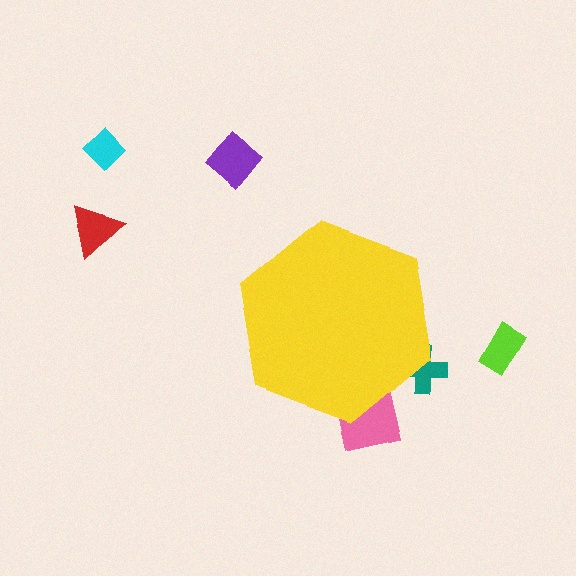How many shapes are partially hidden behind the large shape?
2 shapes are partially hidden.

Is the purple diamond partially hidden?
No, the purple diamond is fully visible.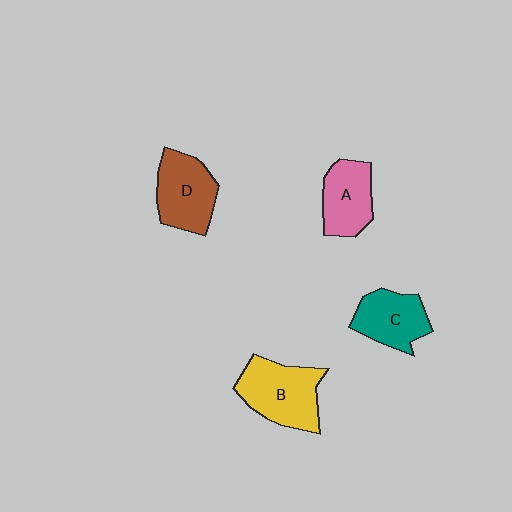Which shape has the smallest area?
Shape A (pink).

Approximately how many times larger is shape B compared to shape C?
Approximately 1.3 times.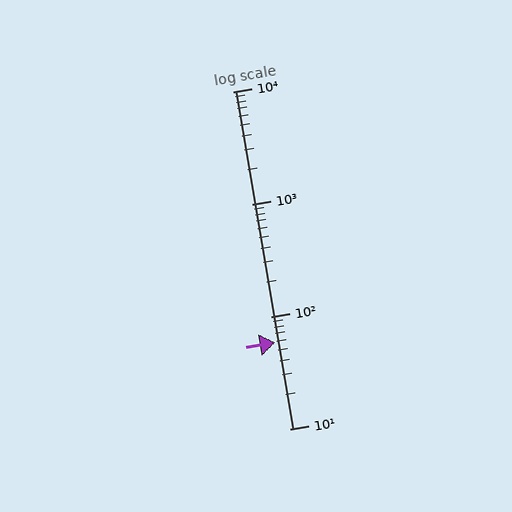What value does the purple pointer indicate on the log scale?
The pointer indicates approximately 59.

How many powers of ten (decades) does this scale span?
The scale spans 3 decades, from 10 to 10000.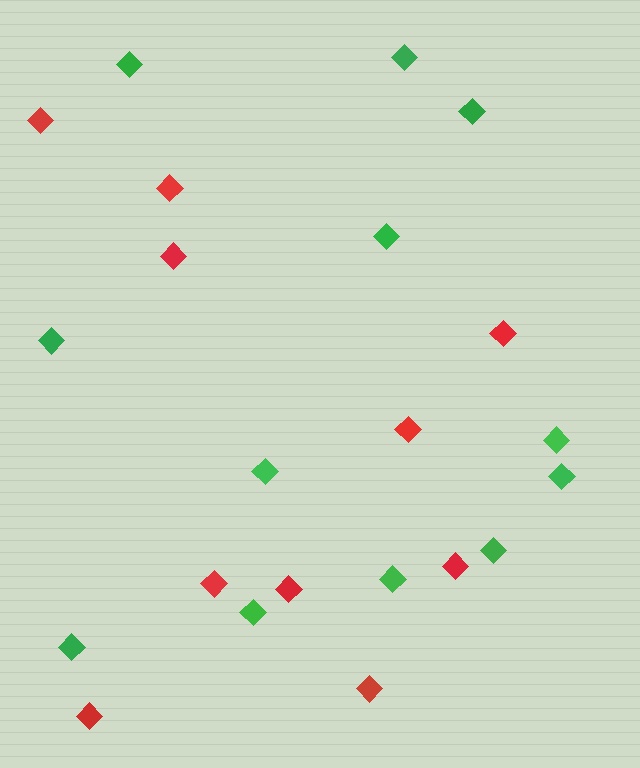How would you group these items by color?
There are 2 groups: one group of green diamonds (12) and one group of red diamonds (10).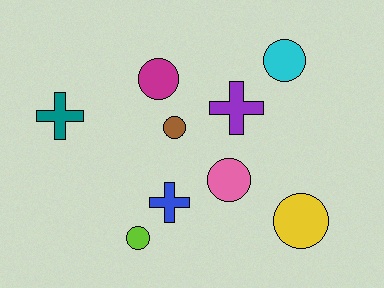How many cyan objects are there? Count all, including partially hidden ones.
There is 1 cyan object.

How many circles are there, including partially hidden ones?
There are 6 circles.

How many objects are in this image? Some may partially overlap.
There are 9 objects.